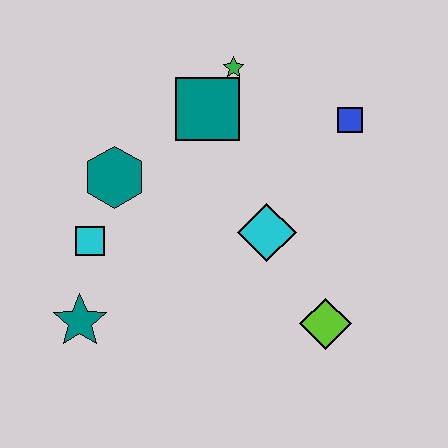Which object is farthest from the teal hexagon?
The lime diamond is farthest from the teal hexagon.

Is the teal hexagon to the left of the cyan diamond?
Yes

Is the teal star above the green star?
No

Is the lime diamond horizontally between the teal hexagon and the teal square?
No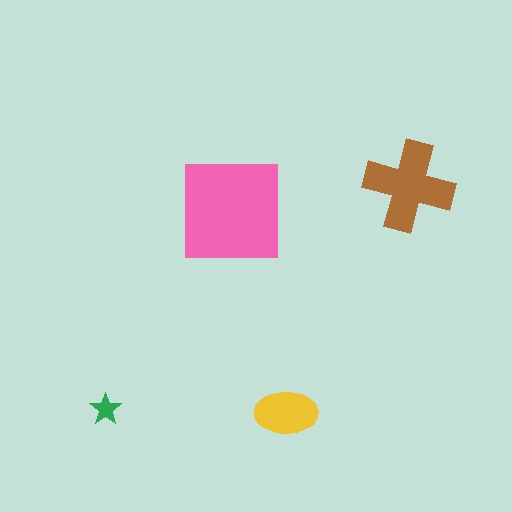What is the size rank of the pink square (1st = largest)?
1st.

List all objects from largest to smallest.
The pink square, the brown cross, the yellow ellipse, the green star.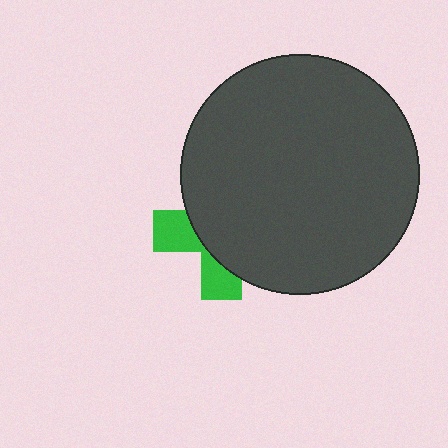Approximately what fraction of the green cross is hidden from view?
Roughly 67% of the green cross is hidden behind the dark gray circle.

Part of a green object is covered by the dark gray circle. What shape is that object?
It is a cross.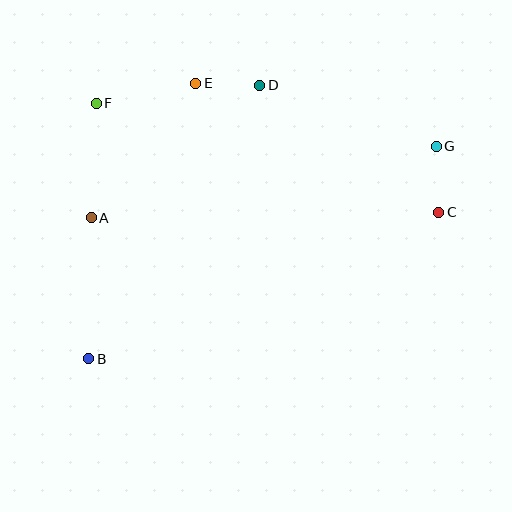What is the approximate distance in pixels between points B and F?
The distance between B and F is approximately 256 pixels.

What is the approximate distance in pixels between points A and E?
The distance between A and E is approximately 171 pixels.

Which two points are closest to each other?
Points D and E are closest to each other.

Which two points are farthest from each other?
Points B and G are farthest from each other.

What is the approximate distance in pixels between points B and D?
The distance between B and D is approximately 323 pixels.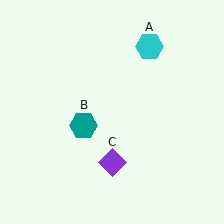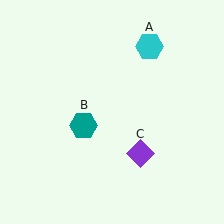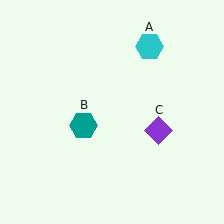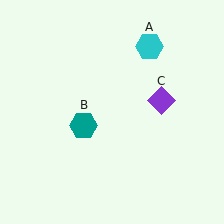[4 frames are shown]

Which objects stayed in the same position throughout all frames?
Cyan hexagon (object A) and teal hexagon (object B) remained stationary.